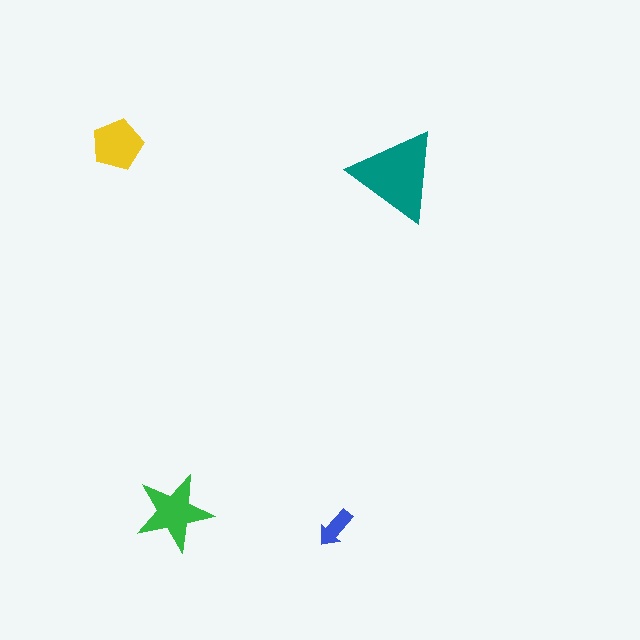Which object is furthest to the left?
The yellow pentagon is leftmost.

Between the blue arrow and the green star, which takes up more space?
The green star.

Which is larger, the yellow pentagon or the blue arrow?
The yellow pentagon.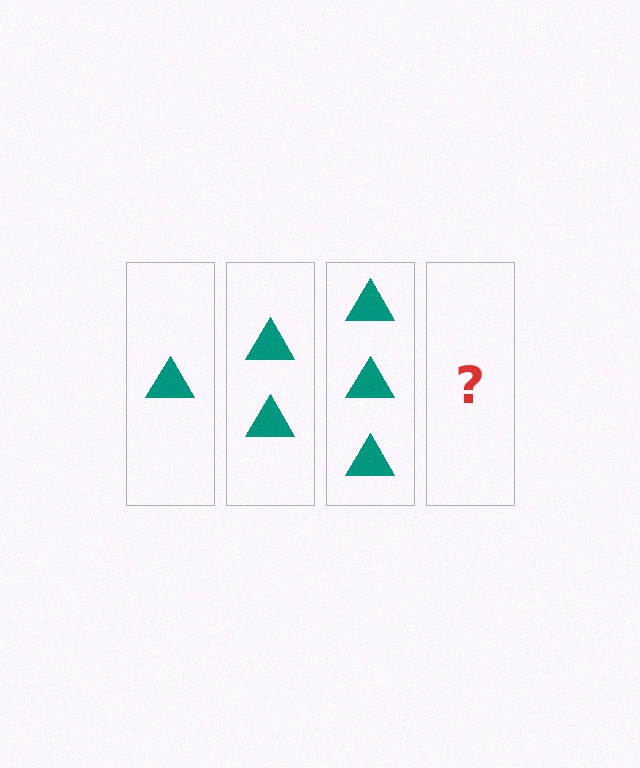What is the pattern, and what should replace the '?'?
The pattern is that each step adds one more triangle. The '?' should be 4 triangles.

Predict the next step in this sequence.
The next step is 4 triangles.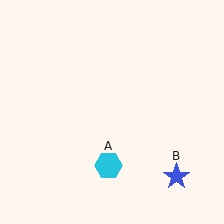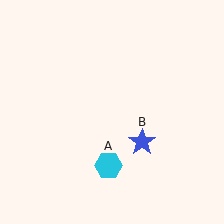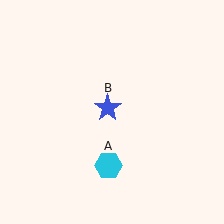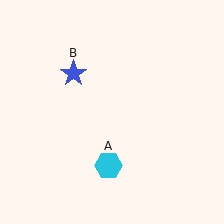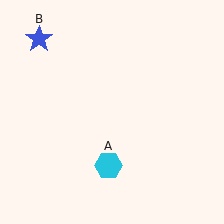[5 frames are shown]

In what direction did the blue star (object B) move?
The blue star (object B) moved up and to the left.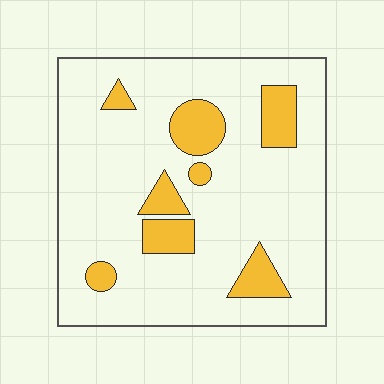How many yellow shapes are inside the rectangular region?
8.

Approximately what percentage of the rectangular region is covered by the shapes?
Approximately 15%.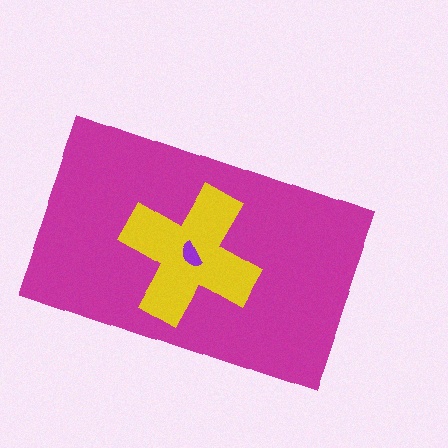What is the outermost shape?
The magenta rectangle.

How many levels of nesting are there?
3.